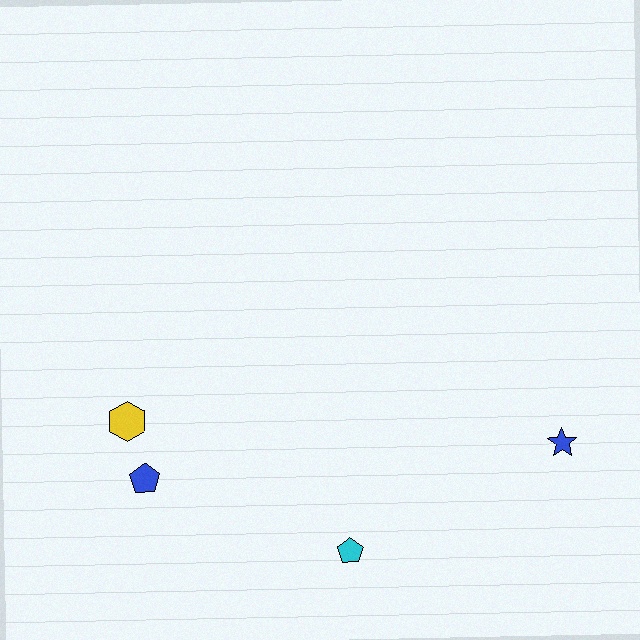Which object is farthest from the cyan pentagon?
The yellow hexagon is farthest from the cyan pentagon.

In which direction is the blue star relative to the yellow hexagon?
The blue star is to the right of the yellow hexagon.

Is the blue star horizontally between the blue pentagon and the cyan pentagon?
No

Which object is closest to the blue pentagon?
The yellow hexagon is closest to the blue pentagon.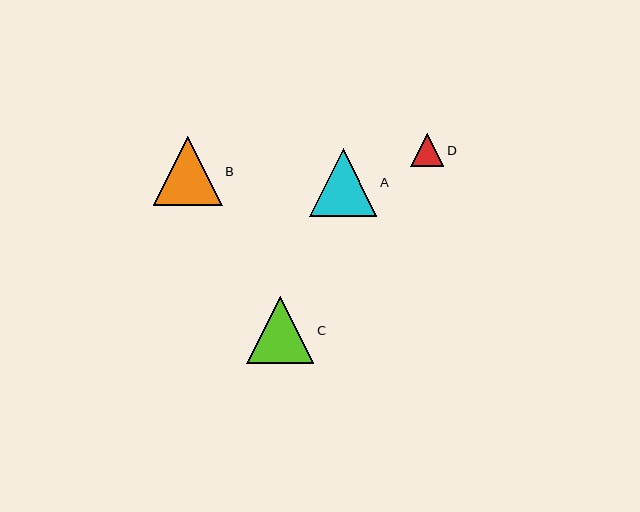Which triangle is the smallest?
Triangle D is the smallest with a size of approximately 33 pixels.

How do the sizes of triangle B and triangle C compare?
Triangle B and triangle C are approximately the same size.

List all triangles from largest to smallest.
From largest to smallest: B, C, A, D.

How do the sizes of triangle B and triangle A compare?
Triangle B and triangle A are approximately the same size.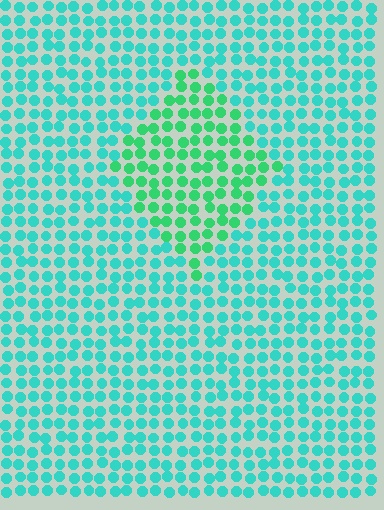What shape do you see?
I see a diamond.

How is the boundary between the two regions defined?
The boundary is defined purely by a slight shift in hue (about 32 degrees). Spacing, size, and orientation are identical on both sides.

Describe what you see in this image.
The image is filled with small cyan elements in a uniform arrangement. A diamond-shaped region is visible where the elements are tinted to a slightly different hue, forming a subtle color boundary.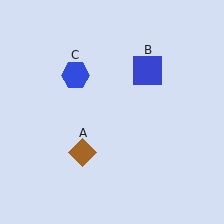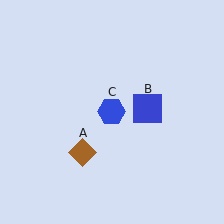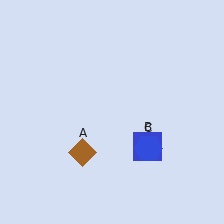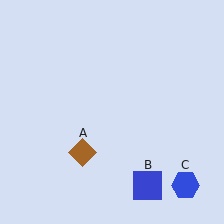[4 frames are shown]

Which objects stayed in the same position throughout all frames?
Brown diamond (object A) remained stationary.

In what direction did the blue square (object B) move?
The blue square (object B) moved down.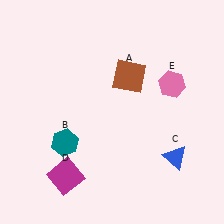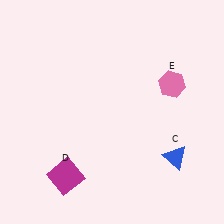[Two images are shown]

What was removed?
The brown square (A), the teal hexagon (B) were removed in Image 2.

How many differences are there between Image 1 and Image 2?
There are 2 differences between the two images.